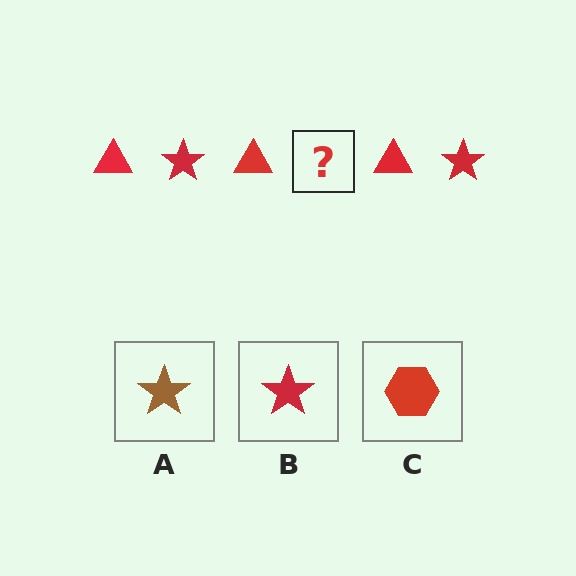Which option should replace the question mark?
Option B.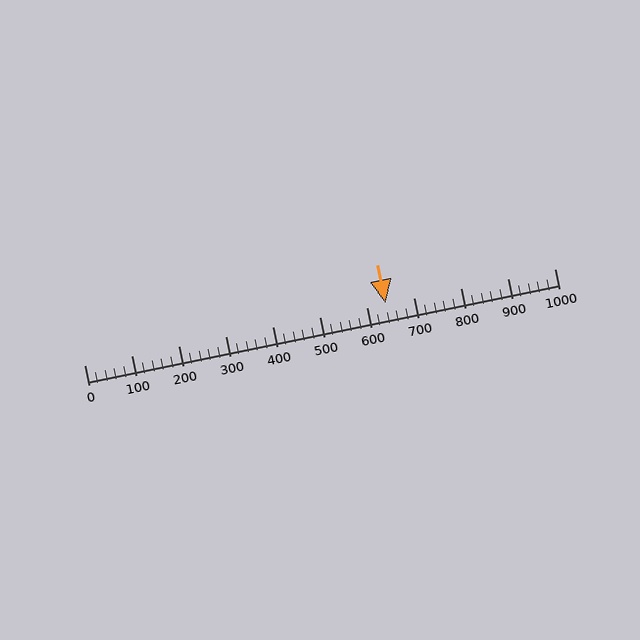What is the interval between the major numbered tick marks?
The major tick marks are spaced 100 units apart.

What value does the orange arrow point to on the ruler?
The orange arrow points to approximately 640.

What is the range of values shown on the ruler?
The ruler shows values from 0 to 1000.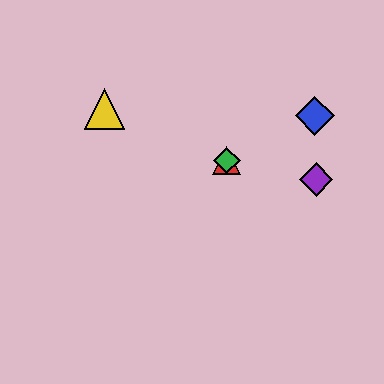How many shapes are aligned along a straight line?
3 shapes (the red triangle, the blue diamond, the green diamond) are aligned along a straight line.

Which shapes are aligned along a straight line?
The red triangle, the blue diamond, the green diamond are aligned along a straight line.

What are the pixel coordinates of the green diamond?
The green diamond is at (227, 160).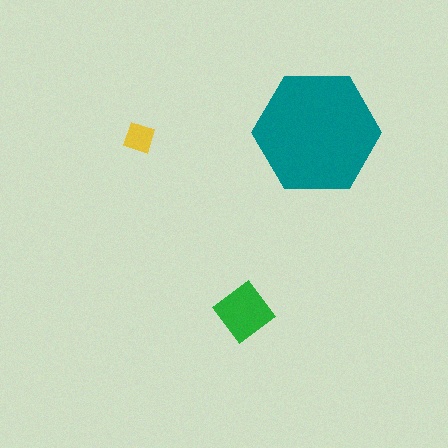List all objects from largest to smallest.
The teal hexagon, the green diamond, the yellow diamond.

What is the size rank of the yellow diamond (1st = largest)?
3rd.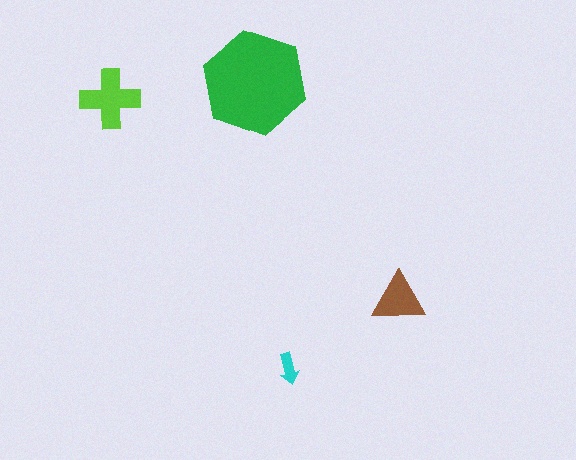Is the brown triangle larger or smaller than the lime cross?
Smaller.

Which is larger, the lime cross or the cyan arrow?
The lime cross.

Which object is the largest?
The green hexagon.